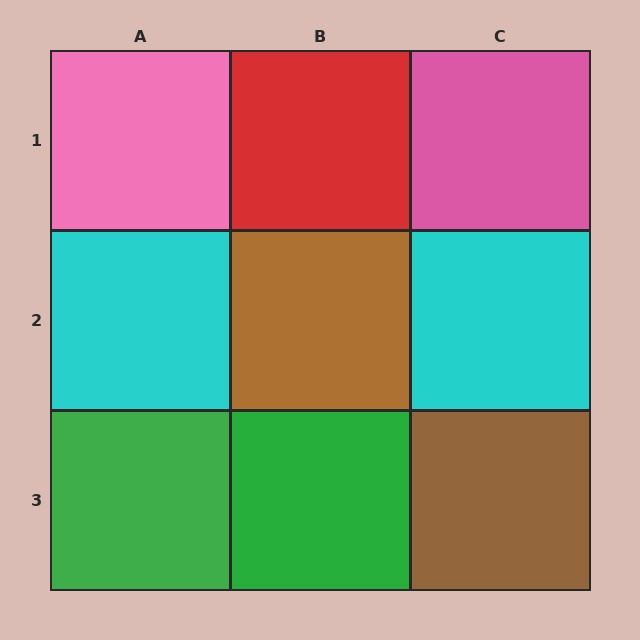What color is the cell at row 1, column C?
Pink.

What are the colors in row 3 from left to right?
Green, green, brown.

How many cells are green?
2 cells are green.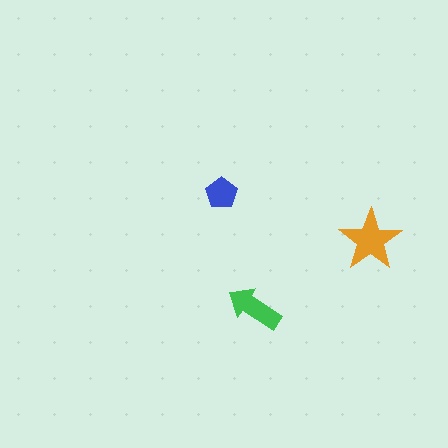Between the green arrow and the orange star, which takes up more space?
The orange star.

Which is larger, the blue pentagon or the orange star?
The orange star.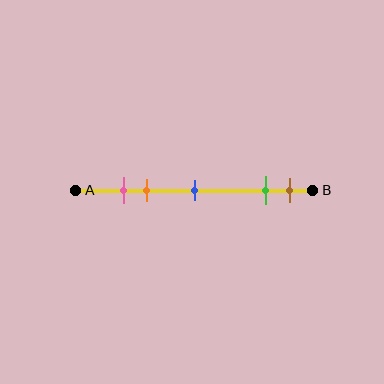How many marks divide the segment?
There are 5 marks dividing the segment.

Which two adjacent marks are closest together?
The pink and orange marks are the closest adjacent pair.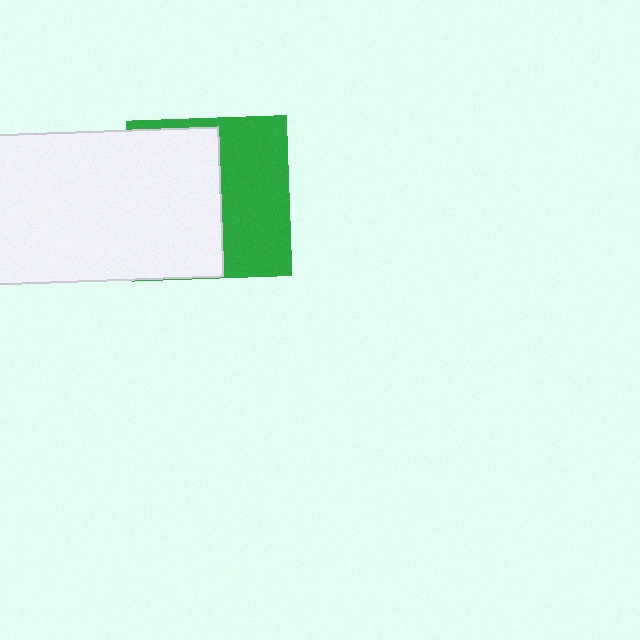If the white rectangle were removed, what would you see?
You would see the complete green square.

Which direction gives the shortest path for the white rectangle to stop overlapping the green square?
Moving left gives the shortest separation.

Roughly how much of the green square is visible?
About half of it is visible (roughly 47%).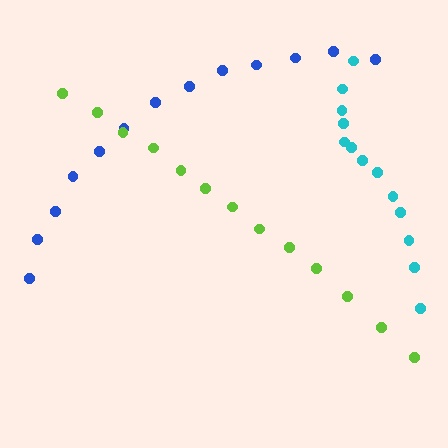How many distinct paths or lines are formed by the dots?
There are 3 distinct paths.